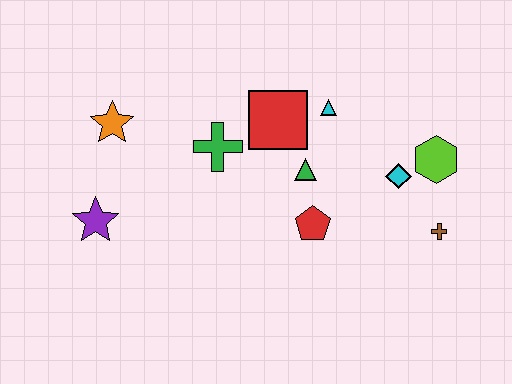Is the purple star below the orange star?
Yes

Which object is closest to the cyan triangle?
The red square is closest to the cyan triangle.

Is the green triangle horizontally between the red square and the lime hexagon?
Yes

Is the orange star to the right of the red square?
No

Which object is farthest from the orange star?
The brown cross is farthest from the orange star.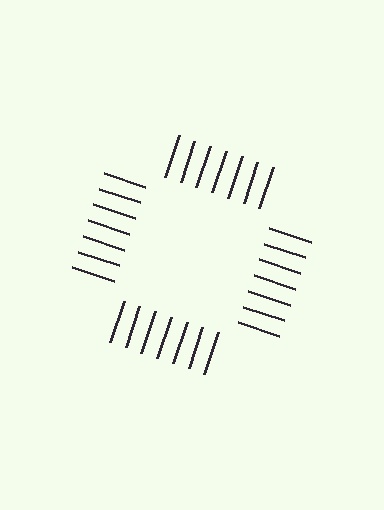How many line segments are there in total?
28 — 7 along each of the 4 edges.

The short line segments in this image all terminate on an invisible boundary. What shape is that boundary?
An illusory square — the line segments terminate on its edges but no continuous stroke is drawn.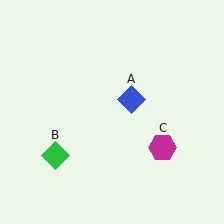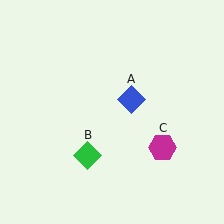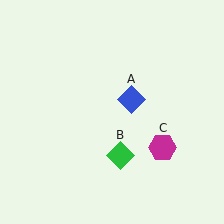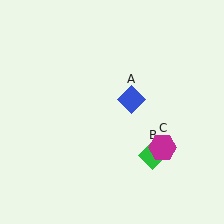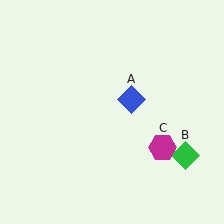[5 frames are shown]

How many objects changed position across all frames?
1 object changed position: green diamond (object B).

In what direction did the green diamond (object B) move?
The green diamond (object B) moved right.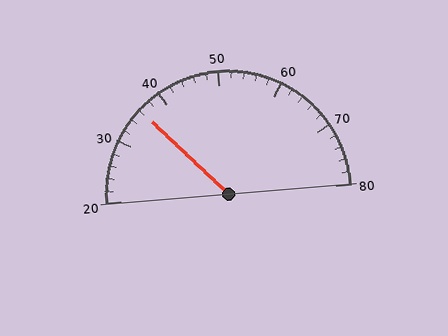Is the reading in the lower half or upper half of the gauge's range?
The reading is in the lower half of the range (20 to 80).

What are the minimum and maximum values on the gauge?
The gauge ranges from 20 to 80.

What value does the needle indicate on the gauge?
The needle indicates approximately 36.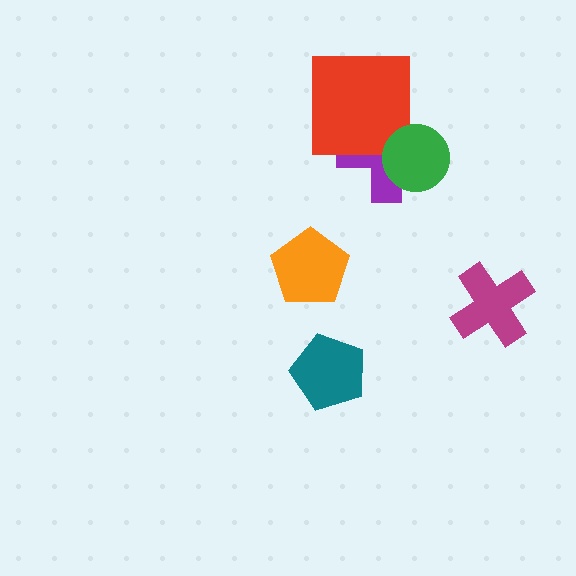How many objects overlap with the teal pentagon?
0 objects overlap with the teal pentagon.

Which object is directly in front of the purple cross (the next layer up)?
The red square is directly in front of the purple cross.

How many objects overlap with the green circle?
1 object overlaps with the green circle.